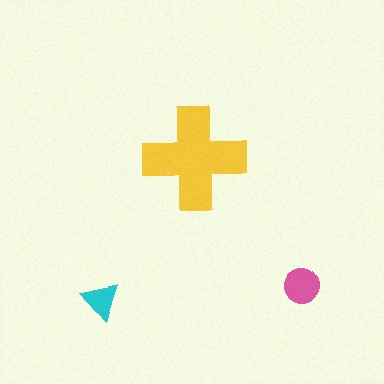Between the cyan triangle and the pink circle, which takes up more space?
The pink circle.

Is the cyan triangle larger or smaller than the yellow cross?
Smaller.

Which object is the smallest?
The cyan triangle.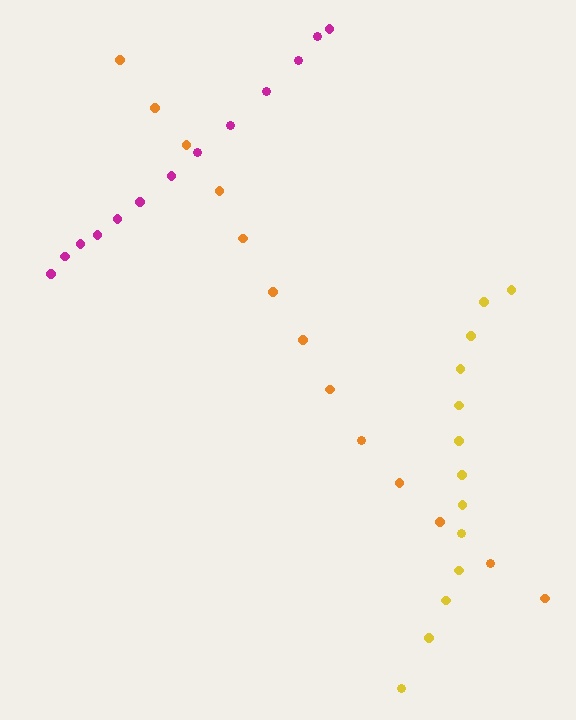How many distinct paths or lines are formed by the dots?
There are 3 distinct paths.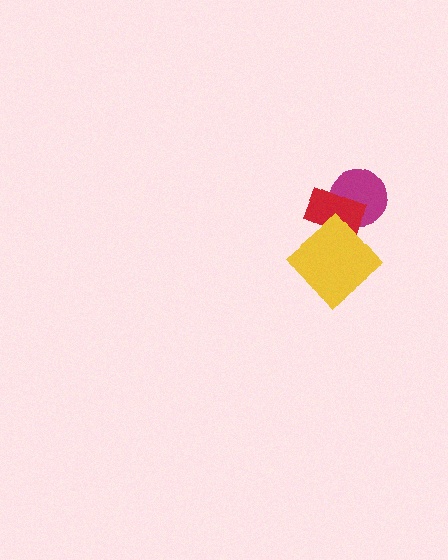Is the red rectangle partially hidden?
Yes, it is partially covered by another shape.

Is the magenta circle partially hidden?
Yes, it is partially covered by another shape.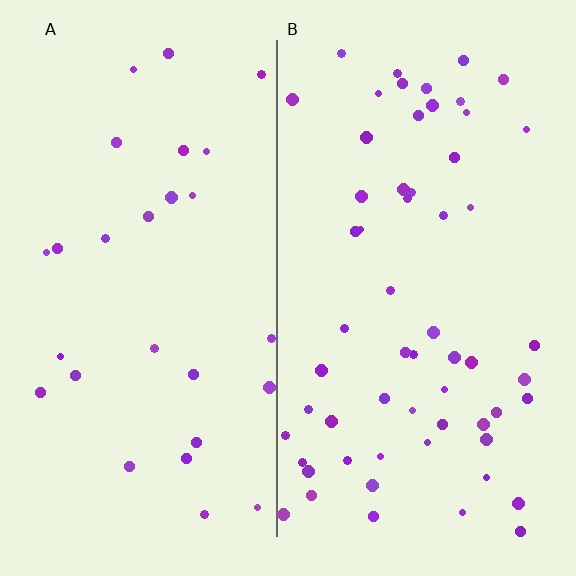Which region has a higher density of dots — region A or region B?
B (the right).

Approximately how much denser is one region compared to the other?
Approximately 2.2× — region B over region A.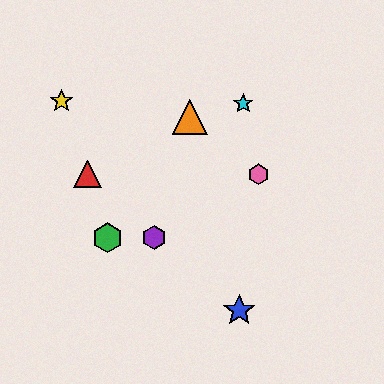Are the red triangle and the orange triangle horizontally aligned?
No, the red triangle is at y≈174 and the orange triangle is at y≈117.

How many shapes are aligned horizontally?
2 shapes (the red triangle, the pink hexagon) are aligned horizontally.